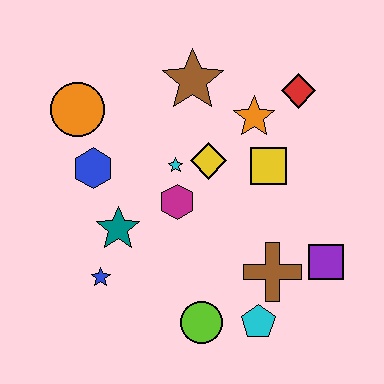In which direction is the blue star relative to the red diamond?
The blue star is to the left of the red diamond.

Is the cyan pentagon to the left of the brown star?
No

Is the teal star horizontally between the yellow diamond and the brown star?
No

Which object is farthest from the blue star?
The red diamond is farthest from the blue star.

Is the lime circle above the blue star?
No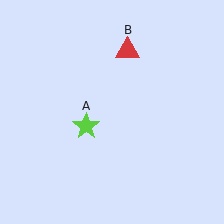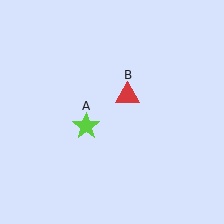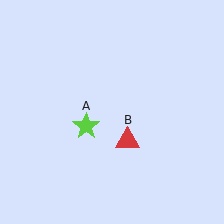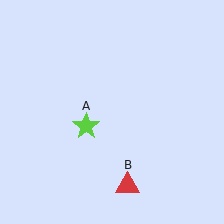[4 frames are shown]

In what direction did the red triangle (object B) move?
The red triangle (object B) moved down.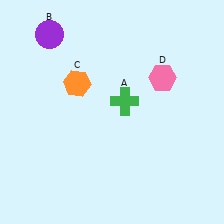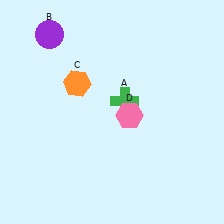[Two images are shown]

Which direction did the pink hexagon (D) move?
The pink hexagon (D) moved down.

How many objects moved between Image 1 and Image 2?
1 object moved between the two images.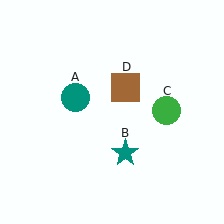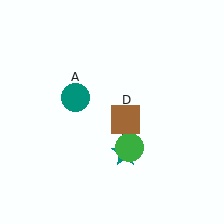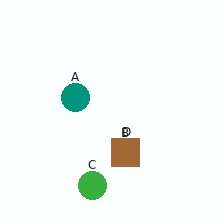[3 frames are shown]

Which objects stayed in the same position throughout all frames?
Teal circle (object A) and teal star (object B) remained stationary.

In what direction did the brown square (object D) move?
The brown square (object D) moved down.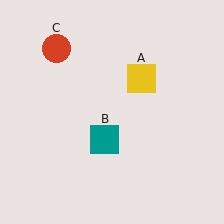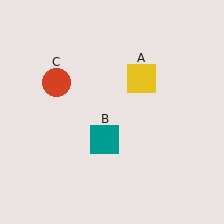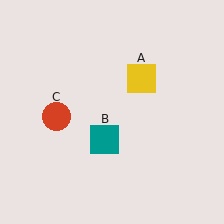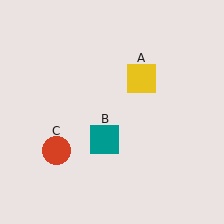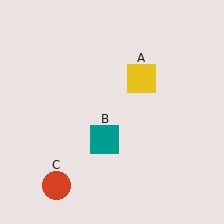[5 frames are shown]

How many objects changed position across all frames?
1 object changed position: red circle (object C).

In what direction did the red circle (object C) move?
The red circle (object C) moved down.